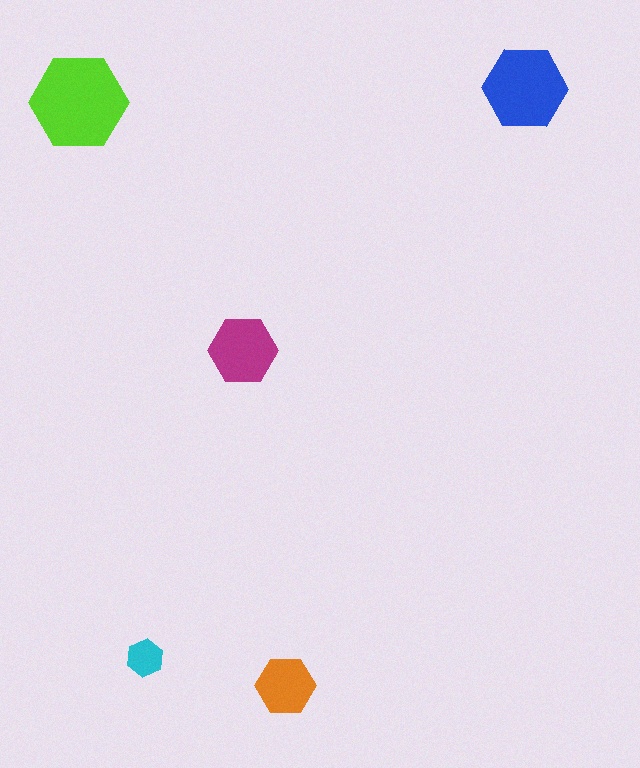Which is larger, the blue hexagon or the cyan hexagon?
The blue one.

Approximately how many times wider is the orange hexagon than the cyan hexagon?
About 1.5 times wider.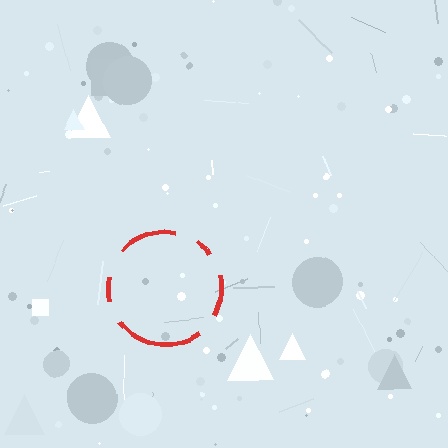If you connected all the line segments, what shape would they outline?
They would outline a circle.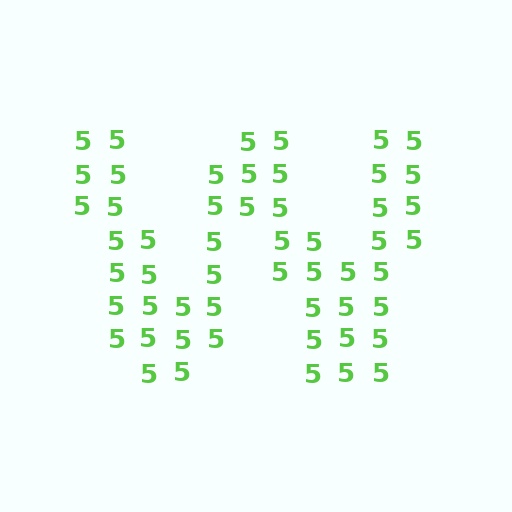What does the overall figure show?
The overall figure shows the letter W.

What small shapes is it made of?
It is made of small digit 5's.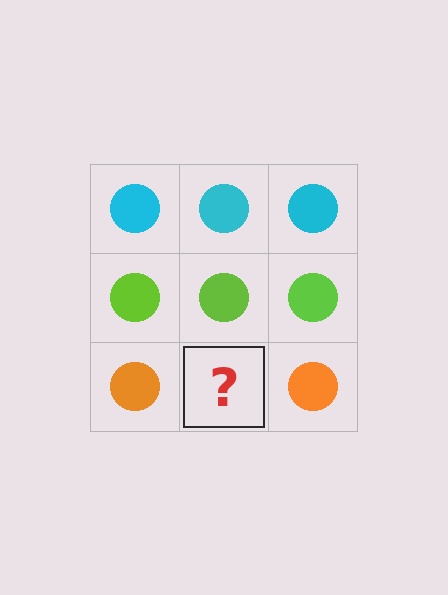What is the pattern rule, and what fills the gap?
The rule is that each row has a consistent color. The gap should be filled with an orange circle.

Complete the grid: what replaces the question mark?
The question mark should be replaced with an orange circle.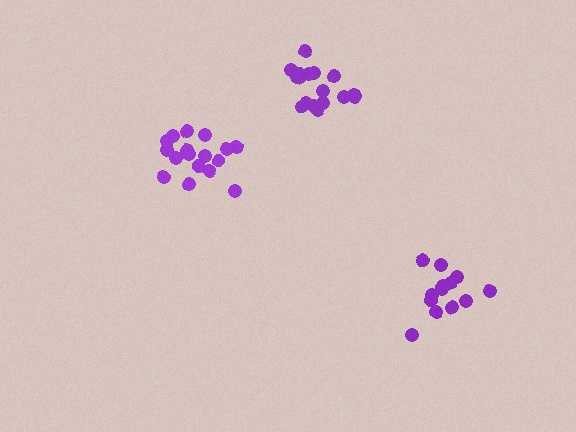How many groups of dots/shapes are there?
There are 3 groups.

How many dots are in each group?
Group 1: 17 dots, Group 2: 13 dots, Group 3: 17 dots (47 total).